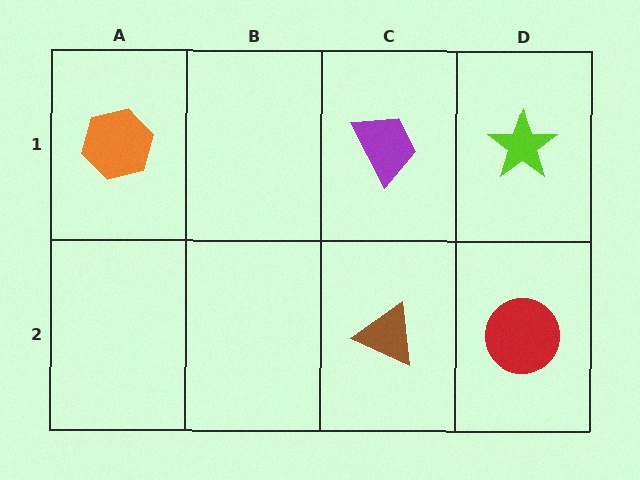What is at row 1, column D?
A lime star.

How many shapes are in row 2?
2 shapes.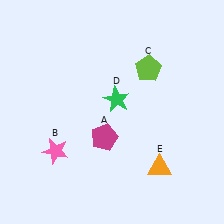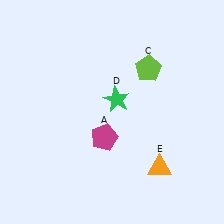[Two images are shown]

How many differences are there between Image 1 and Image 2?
There is 1 difference between the two images.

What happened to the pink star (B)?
The pink star (B) was removed in Image 2. It was in the bottom-left area of Image 1.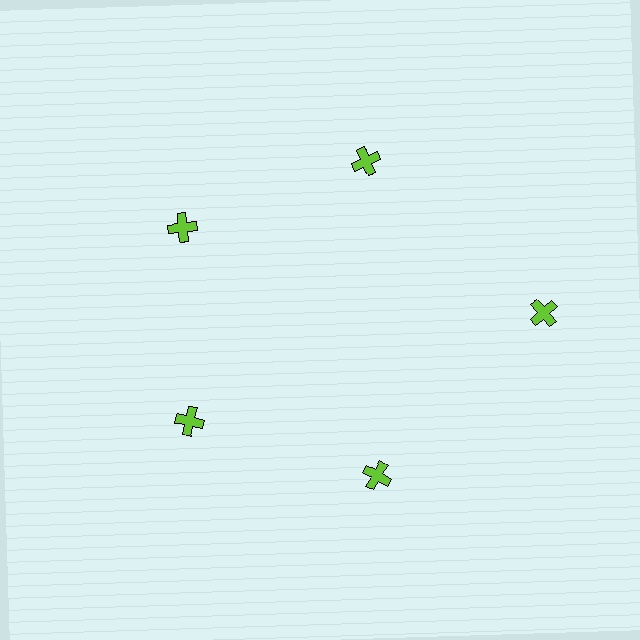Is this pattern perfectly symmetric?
No. The 5 lime crosses are arranged in a ring, but one element near the 3 o'clock position is pushed outward from the center, breaking the 5-fold rotational symmetry.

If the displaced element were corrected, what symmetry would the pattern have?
It would have 5-fold rotational symmetry — the pattern would map onto itself every 72 degrees.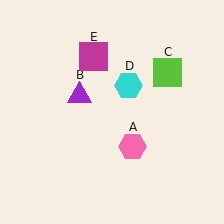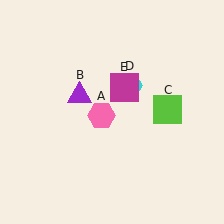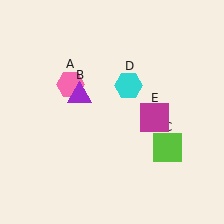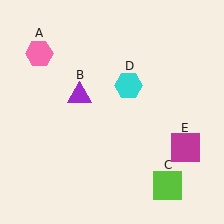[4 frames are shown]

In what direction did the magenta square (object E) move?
The magenta square (object E) moved down and to the right.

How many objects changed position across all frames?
3 objects changed position: pink hexagon (object A), lime square (object C), magenta square (object E).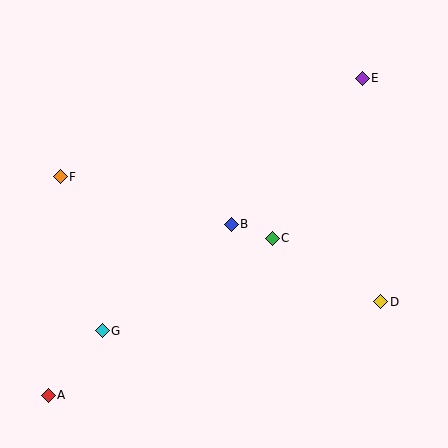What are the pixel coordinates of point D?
Point D is at (381, 302).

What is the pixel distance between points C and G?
The distance between C and G is 194 pixels.